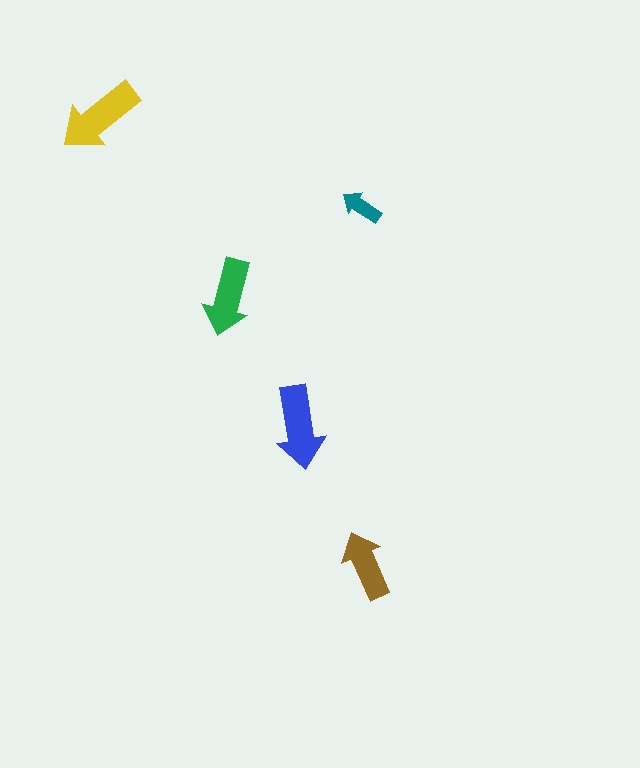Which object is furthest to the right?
The brown arrow is rightmost.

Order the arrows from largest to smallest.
the yellow one, the blue one, the green one, the brown one, the teal one.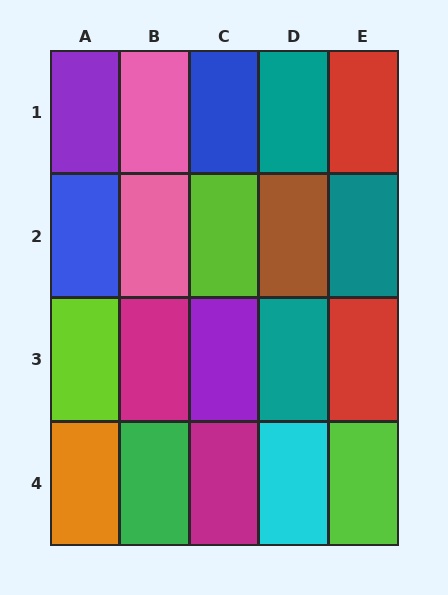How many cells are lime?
3 cells are lime.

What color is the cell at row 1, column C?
Blue.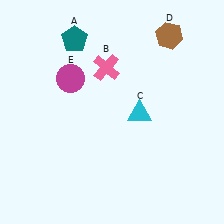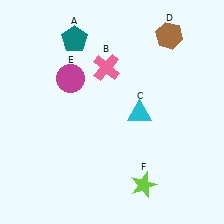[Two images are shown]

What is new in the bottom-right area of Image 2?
A lime star (F) was added in the bottom-right area of Image 2.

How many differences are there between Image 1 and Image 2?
There is 1 difference between the two images.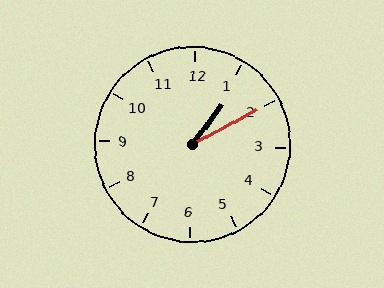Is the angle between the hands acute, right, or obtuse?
It is acute.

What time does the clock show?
1:10.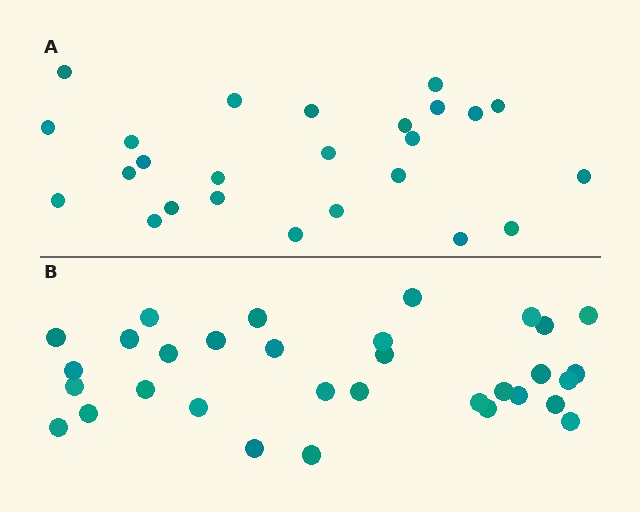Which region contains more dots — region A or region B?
Region B (the bottom region) has more dots.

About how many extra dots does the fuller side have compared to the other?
Region B has roughly 8 or so more dots than region A.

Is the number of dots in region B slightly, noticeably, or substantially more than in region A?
Region B has noticeably more, but not dramatically so. The ratio is roughly 1.3 to 1.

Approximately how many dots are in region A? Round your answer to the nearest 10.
About 20 dots. (The exact count is 25, which rounds to 20.)